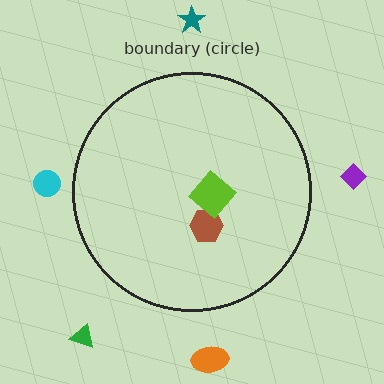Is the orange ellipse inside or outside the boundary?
Outside.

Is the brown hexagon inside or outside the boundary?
Inside.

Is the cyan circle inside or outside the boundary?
Outside.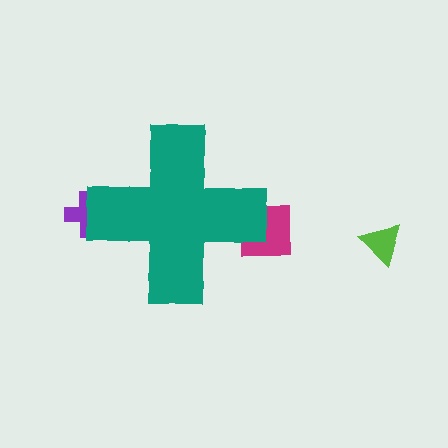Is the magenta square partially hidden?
Yes, the magenta square is partially hidden behind the teal cross.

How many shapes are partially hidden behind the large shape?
2 shapes are partially hidden.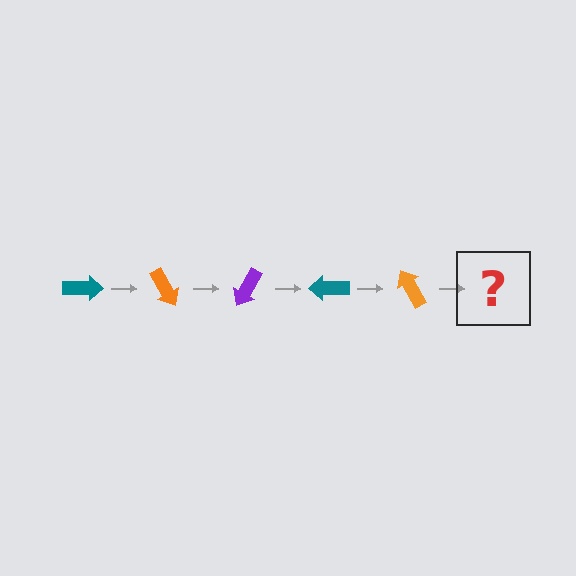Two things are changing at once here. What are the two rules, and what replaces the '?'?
The two rules are that it rotates 60 degrees each step and the color cycles through teal, orange, and purple. The '?' should be a purple arrow, rotated 300 degrees from the start.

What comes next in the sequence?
The next element should be a purple arrow, rotated 300 degrees from the start.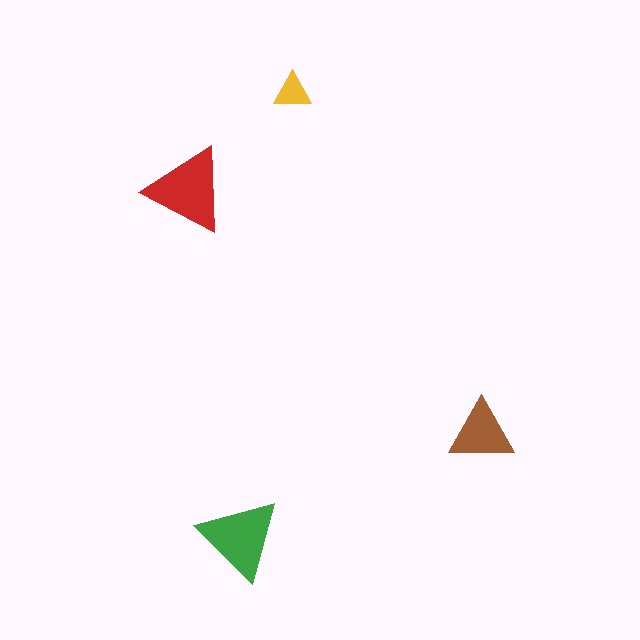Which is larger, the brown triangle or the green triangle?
The green one.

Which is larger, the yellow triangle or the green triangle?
The green one.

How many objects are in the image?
There are 4 objects in the image.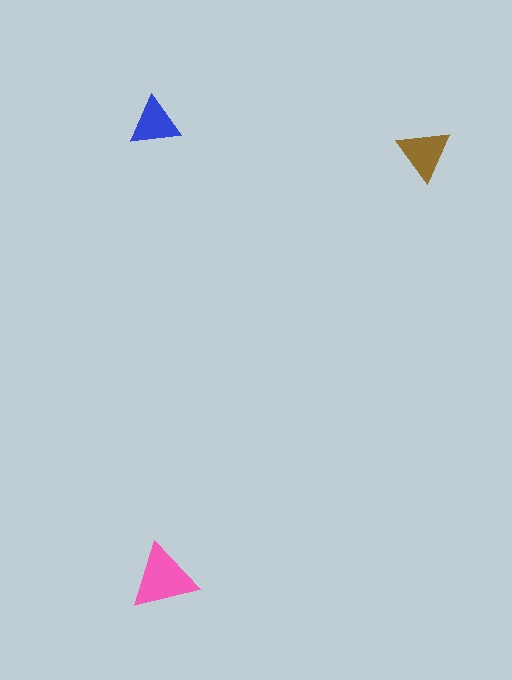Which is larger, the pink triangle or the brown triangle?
The pink one.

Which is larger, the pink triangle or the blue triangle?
The pink one.